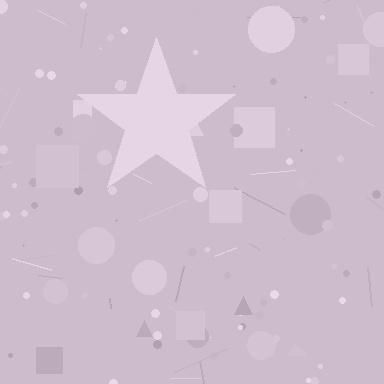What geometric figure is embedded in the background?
A star is embedded in the background.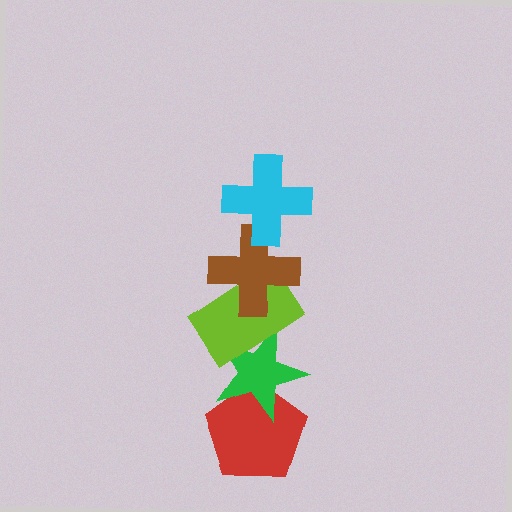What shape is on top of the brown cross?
The cyan cross is on top of the brown cross.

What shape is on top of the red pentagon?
The green star is on top of the red pentagon.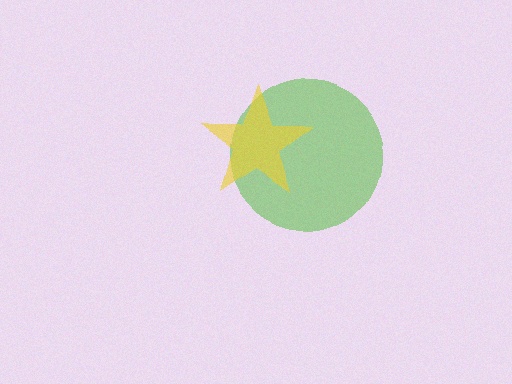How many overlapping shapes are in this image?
There are 2 overlapping shapes in the image.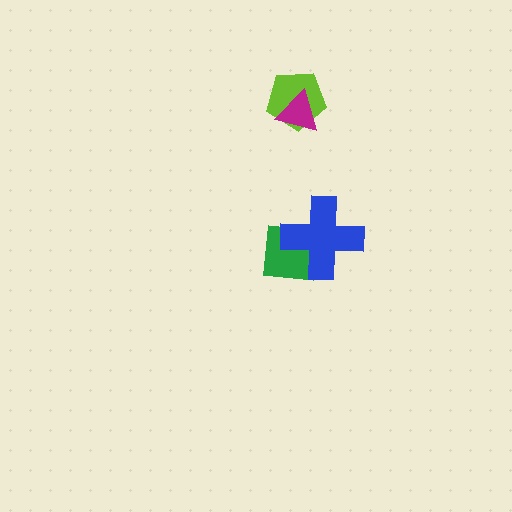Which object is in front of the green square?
The blue cross is in front of the green square.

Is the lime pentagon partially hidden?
Yes, it is partially covered by another shape.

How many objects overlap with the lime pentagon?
1 object overlaps with the lime pentagon.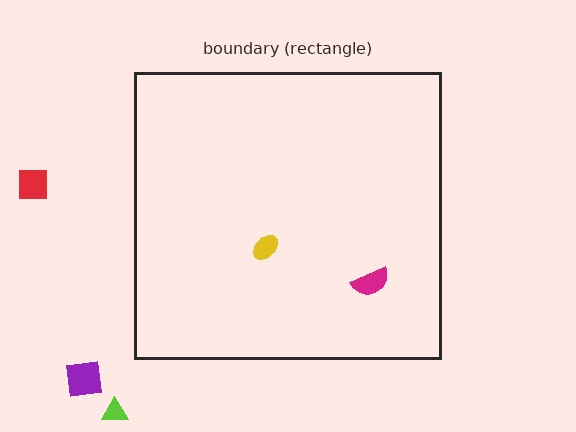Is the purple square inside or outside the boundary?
Outside.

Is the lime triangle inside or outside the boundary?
Outside.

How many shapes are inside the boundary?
2 inside, 3 outside.